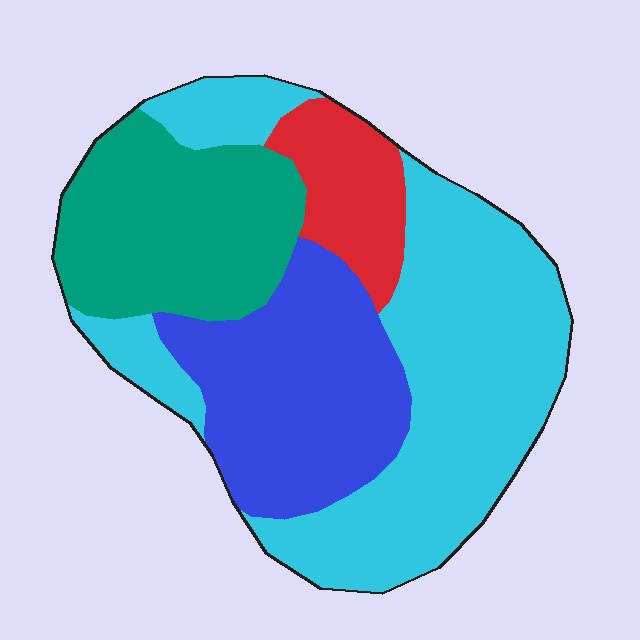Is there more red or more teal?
Teal.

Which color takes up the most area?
Cyan, at roughly 45%.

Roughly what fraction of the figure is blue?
Blue takes up less than a quarter of the figure.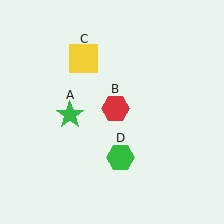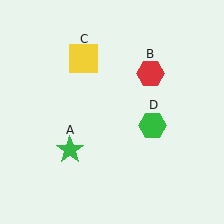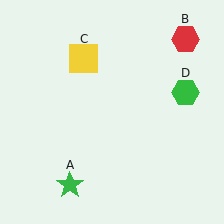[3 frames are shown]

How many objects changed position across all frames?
3 objects changed position: green star (object A), red hexagon (object B), green hexagon (object D).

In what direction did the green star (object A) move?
The green star (object A) moved down.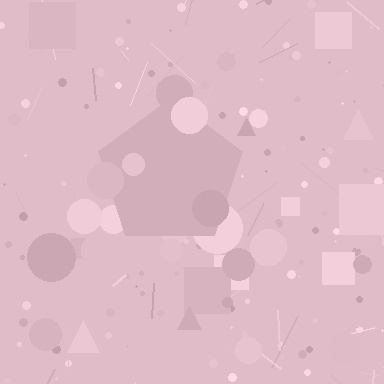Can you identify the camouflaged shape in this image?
The camouflaged shape is a pentagon.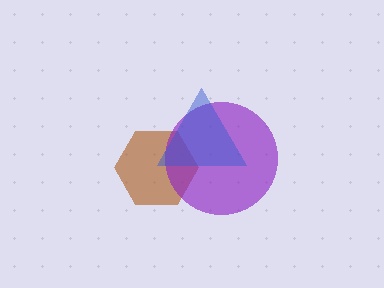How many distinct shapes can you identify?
There are 3 distinct shapes: a brown hexagon, a purple circle, a blue triangle.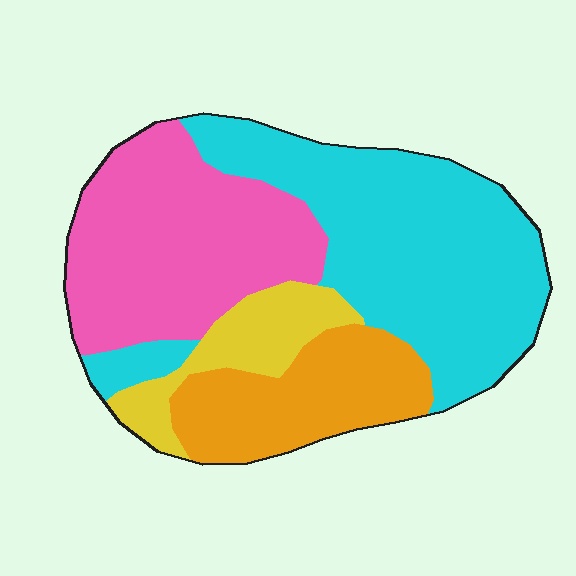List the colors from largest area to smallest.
From largest to smallest: cyan, pink, orange, yellow.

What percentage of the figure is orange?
Orange takes up about one sixth (1/6) of the figure.